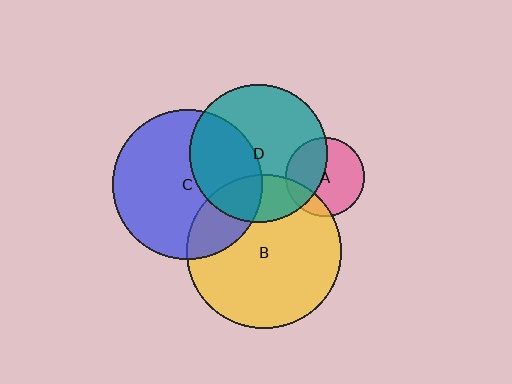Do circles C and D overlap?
Yes.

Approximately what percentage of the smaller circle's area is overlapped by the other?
Approximately 40%.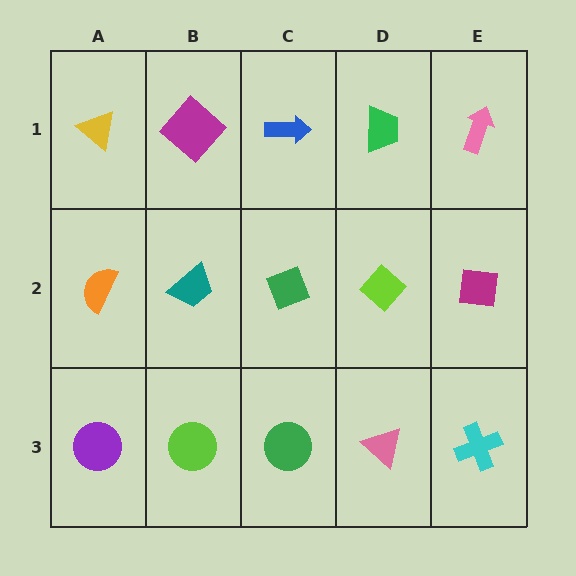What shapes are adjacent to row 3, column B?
A teal trapezoid (row 2, column B), a purple circle (row 3, column A), a green circle (row 3, column C).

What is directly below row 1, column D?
A lime diamond.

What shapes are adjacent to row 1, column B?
A teal trapezoid (row 2, column B), a yellow triangle (row 1, column A), a blue arrow (row 1, column C).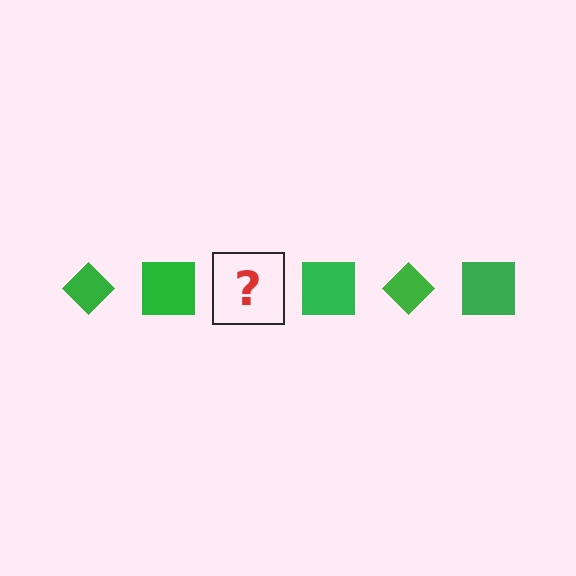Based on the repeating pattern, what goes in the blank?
The blank should be a green diamond.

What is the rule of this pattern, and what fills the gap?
The rule is that the pattern cycles through diamond, square shapes in green. The gap should be filled with a green diamond.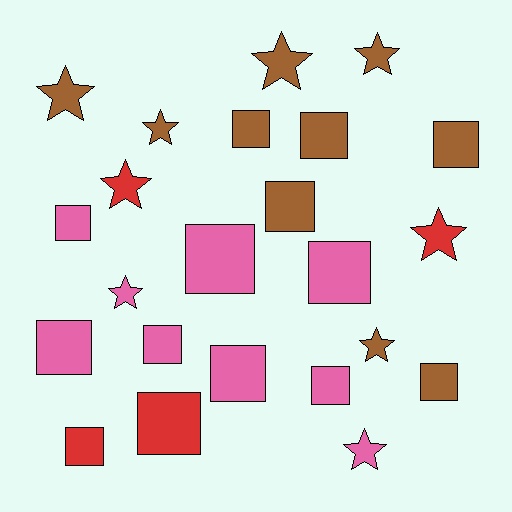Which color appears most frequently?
Brown, with 10 objects.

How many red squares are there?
There are 2 red squares.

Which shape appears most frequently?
Square, with 14 objects.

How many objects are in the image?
There are 23 objects.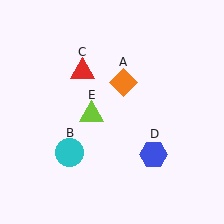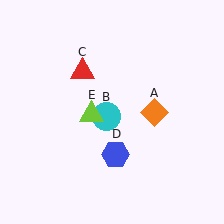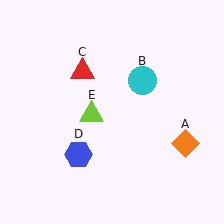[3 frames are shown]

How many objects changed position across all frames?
3 objects changed position: orange diamond (object A), cyan circle (object B), blue hexagon (object D).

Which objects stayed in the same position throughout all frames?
Red triangle (object C) and lime triangle (object E) remained stationary.